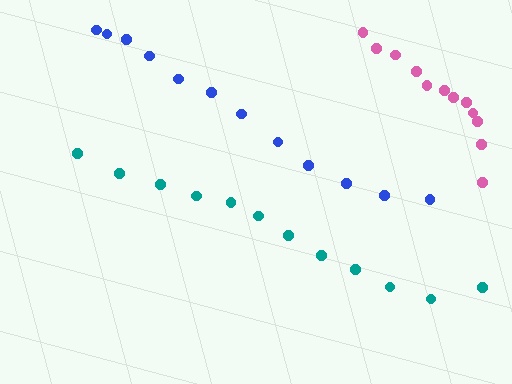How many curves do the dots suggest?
There are 3 distinct paths.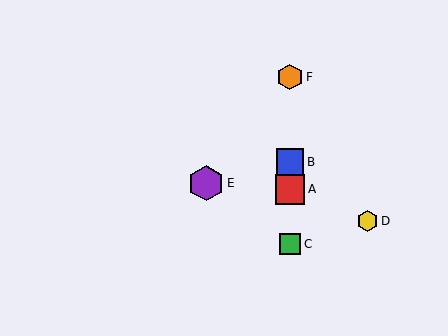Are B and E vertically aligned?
No, B is at x≈290 and E is at x≈206.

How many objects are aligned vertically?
4 objects (A, B, C, F) are aligned vertically.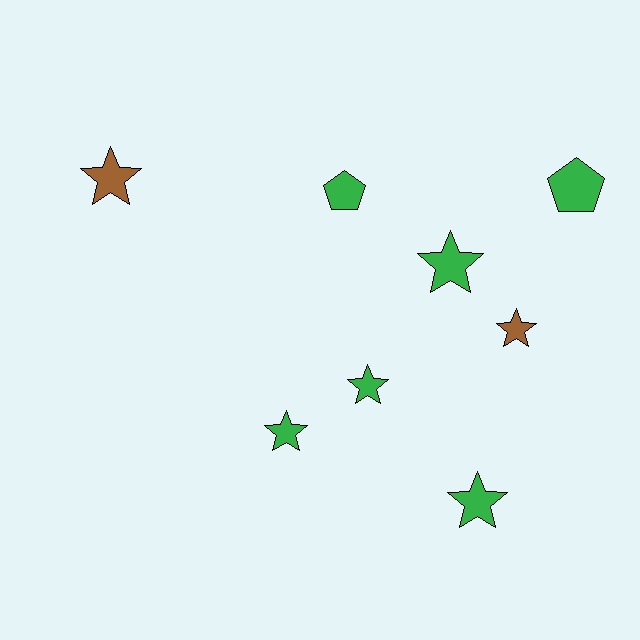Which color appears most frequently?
Green, with 6 objects.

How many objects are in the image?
There are 8 objects.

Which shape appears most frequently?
Star, with 6 objects.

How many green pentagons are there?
There are 2 green pentagons.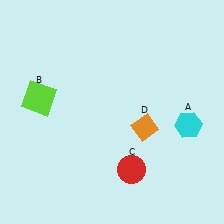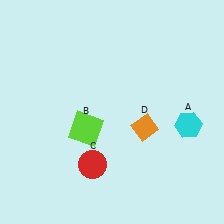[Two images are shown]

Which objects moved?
The objects that moved are: the lime square (B), the red circle (C).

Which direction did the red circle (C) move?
The red circle (C) moved left.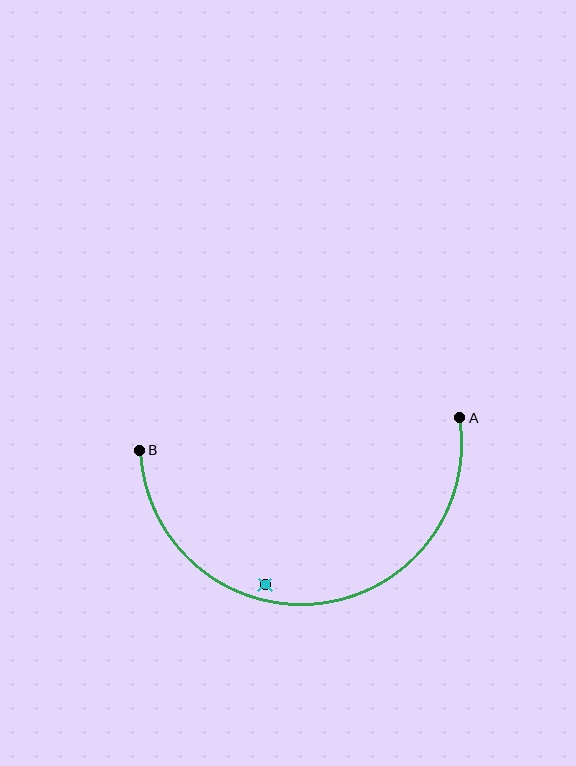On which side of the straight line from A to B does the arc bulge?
The arc bulges below the straight line connecting A and B.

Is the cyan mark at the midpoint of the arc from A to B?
No — the cyan mark does not lie on the arc at all. It sits slightly inside the curve.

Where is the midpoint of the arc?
The arc midpoint is the point on the curve farthest from the straight line joining A and B. It sits below that line.